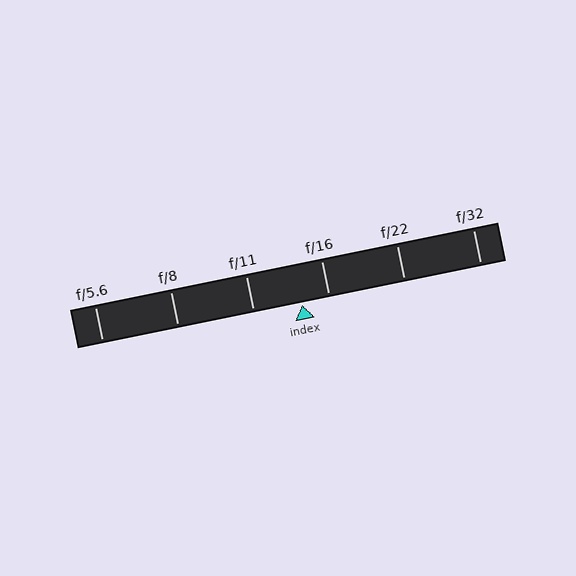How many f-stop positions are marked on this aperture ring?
There are 6 f-stop positions marked.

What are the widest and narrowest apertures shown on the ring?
The widest aperture shown is f/5.6 and the narrowest is f/32.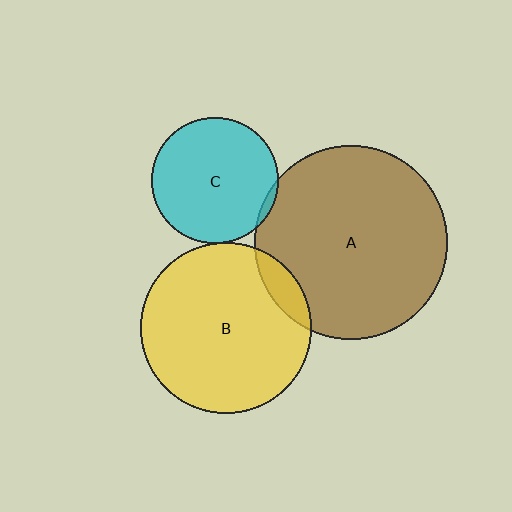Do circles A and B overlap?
Yes.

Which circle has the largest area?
Circle A (brown).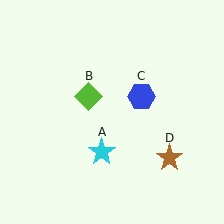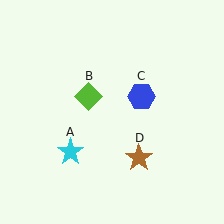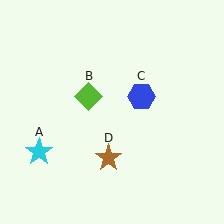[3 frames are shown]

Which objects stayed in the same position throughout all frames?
Lime diamond (object B) and blue hexagon (object C) remained stationary.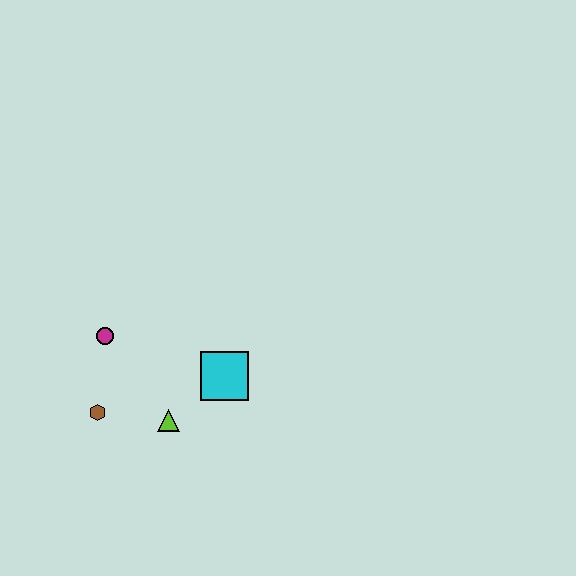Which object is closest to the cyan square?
The lime triangle is closest to the cyan square.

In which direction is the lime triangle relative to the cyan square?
The lime triangle is to the left of the cyan square.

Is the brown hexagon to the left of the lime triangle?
Yes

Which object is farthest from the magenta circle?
The cyan square is farthest from the magenta circle.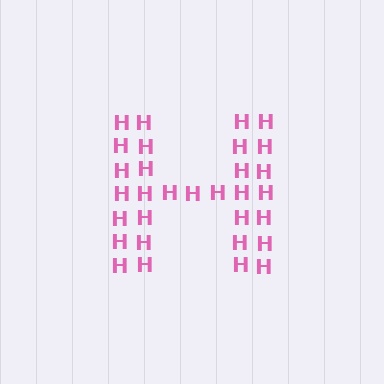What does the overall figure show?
The overall figure shows the letter H.